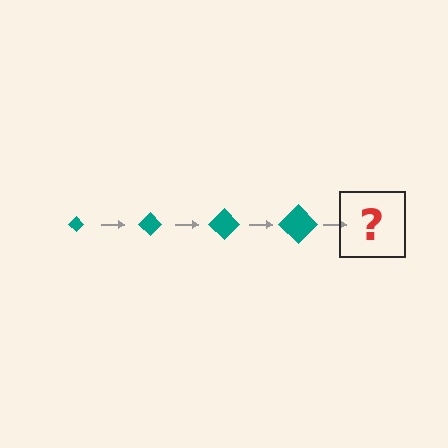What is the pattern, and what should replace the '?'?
The pattern is that the diamond gets progressively larger each step. The '?' should be a teal diamond, larger than the previous one.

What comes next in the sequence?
The next element should be a teal diamond, larger than the previous one.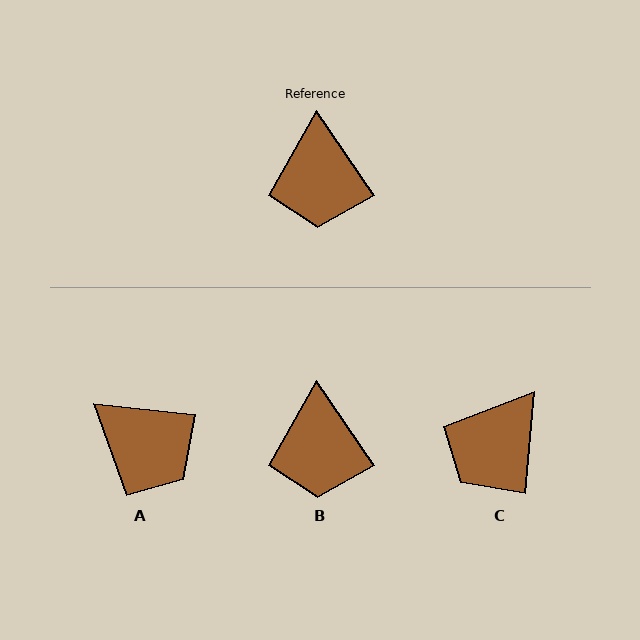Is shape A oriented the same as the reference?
No, it is off by about 50 degrees.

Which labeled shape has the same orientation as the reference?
B.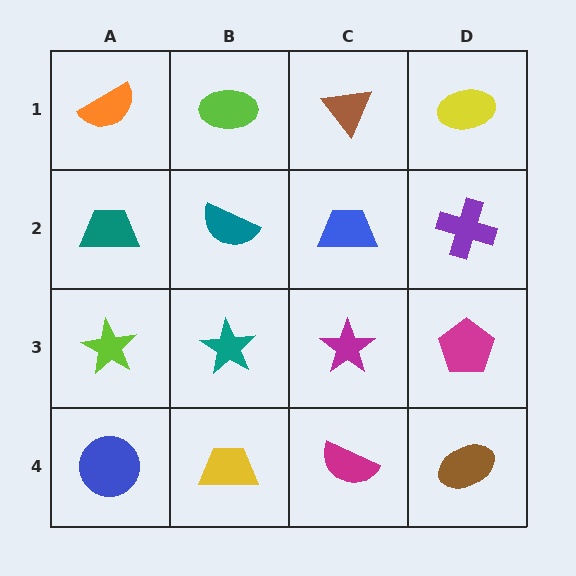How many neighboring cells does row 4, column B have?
3.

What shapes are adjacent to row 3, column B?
A teal semicircle (row 2, column B), a yellow trapezoid (row 4, column B), a lime star (row 3, column A), a magenta star (row 3, column C).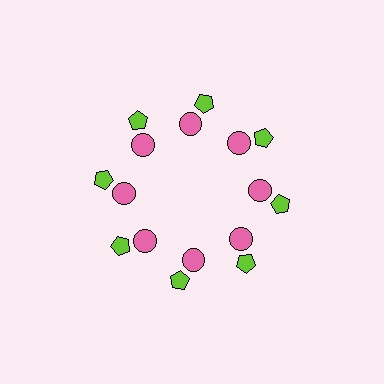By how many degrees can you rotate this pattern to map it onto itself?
The pattern maps onto itself every 45 degrees of rotation.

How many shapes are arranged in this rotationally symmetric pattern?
There are 16 shapes, arranged in 8 groups of 2.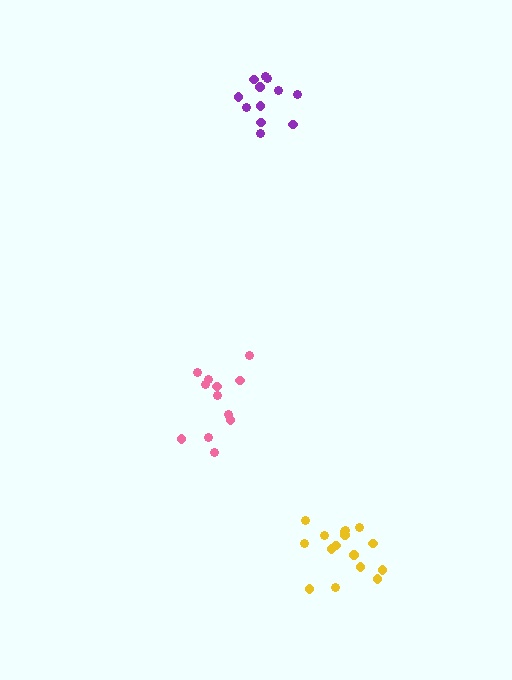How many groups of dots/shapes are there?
There are 3 groups.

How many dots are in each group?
Group 1: 12 dots, Group 2: 12 dots, Group 3: 16 dots (40 total).